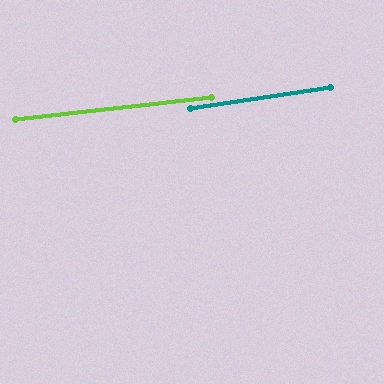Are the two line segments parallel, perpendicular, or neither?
Parallel — their directions differ by only 2.0°.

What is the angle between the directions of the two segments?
Approximately 2 degrees.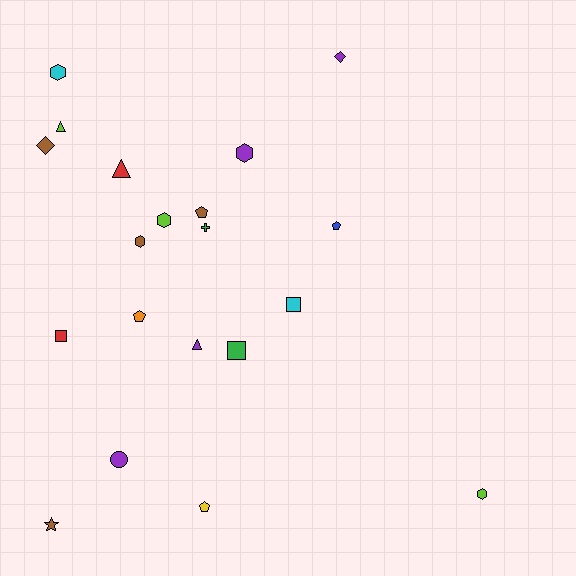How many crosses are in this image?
There is 1 cross.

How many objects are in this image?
There are 20 objects.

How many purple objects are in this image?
There are 4 purple objects.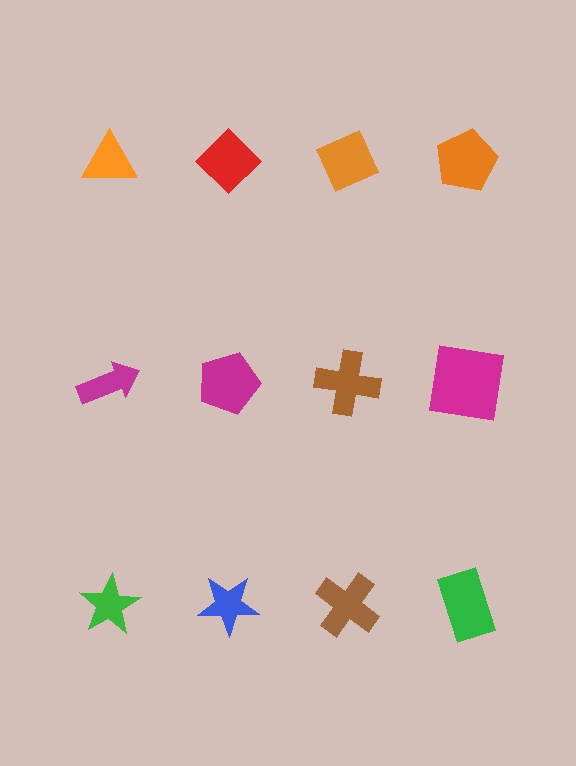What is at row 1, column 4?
An orange pentagon.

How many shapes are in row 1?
4 shapes.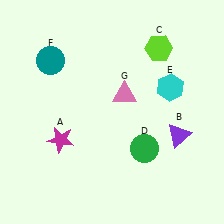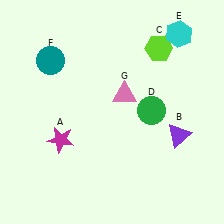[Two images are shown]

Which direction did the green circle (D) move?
The green circle (D) moved up.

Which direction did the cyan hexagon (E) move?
The cyan hexagon (E) moved up.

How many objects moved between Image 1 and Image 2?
2 objects moved between the two images.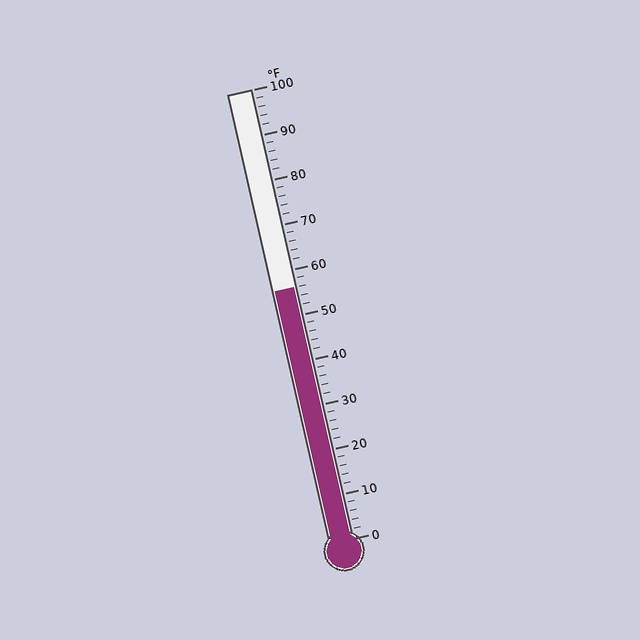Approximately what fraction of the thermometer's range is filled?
The thermometer is filled to approximately 55% of its range.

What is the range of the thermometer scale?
The thermometer scale ranges from 0°F to 100°F.